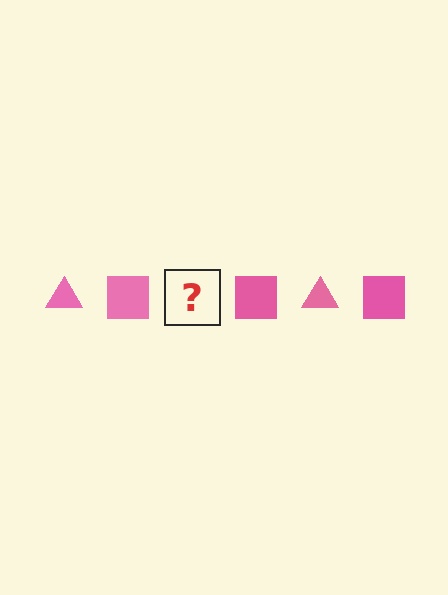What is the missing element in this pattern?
The missing element is a pink triangle.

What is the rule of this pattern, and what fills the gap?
The rule is that the pattern cycles through triangle, square shapes in pink. The gap should be filled with a pink triangle.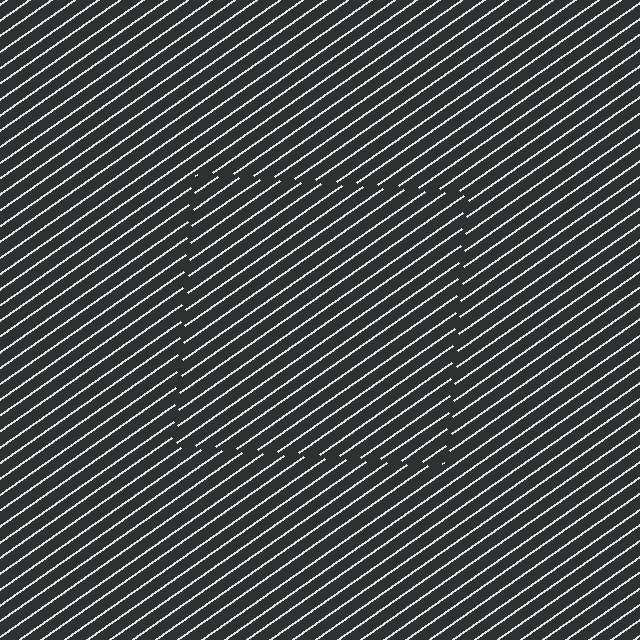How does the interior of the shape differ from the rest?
The interior of the shape contains the same grating, shifted by half a period — the contour is defined by the phase discontinuity where line-ends from the inner and outer gratings abut.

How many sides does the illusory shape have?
4 sides — the line-ends trace a square.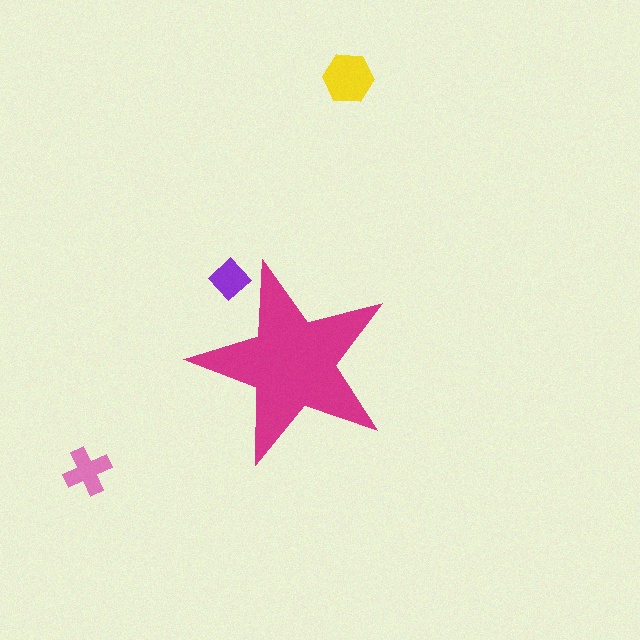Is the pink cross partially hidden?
No, the pink cross is fully visible.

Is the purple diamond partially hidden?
Yes, the purple diamond is partially hidden behind the magenta star.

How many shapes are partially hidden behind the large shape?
1 shape is partially hidden.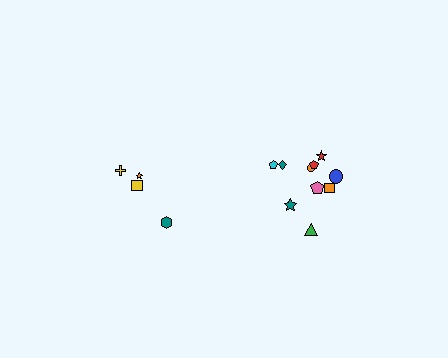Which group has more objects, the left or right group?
The right group.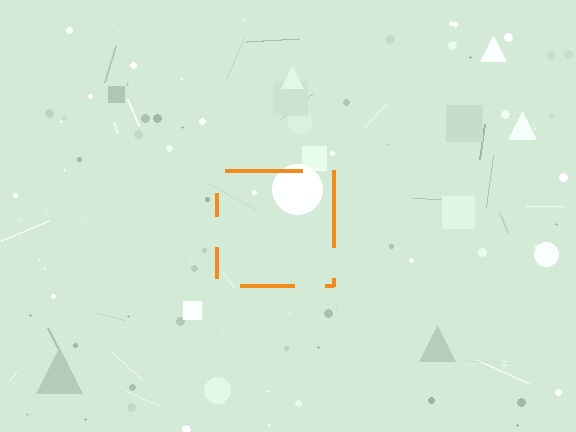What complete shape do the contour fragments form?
The contour fragments form a square.